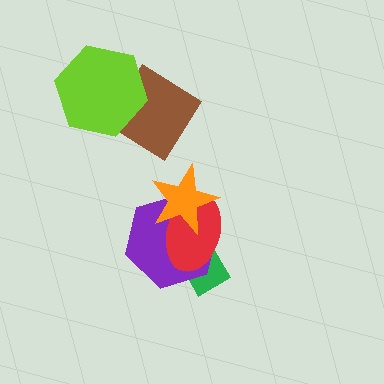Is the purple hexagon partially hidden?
Yes, it is partially covered by another shape.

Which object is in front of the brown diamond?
The lime hexagon is in front of the brown diamond.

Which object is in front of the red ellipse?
The orange star is in front of the red ellipse.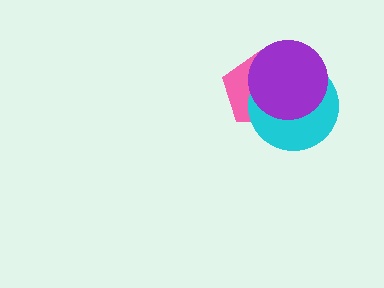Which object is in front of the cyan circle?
The purple circle is in front of the cyan circle.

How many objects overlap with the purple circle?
2 objects overlap with the purple circle.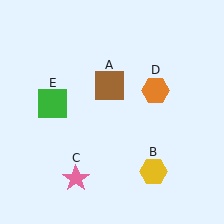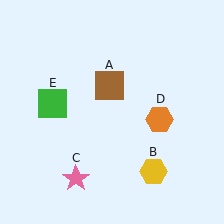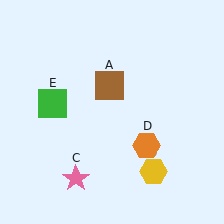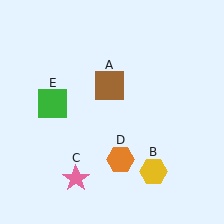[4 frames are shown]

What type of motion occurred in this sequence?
The orange hexagon (object D) rotated clockwise around the center of the scene.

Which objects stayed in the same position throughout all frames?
Brown square (object A) and yellow hexagon (object B) and pink star (object C) and green square (object E) remained stationary.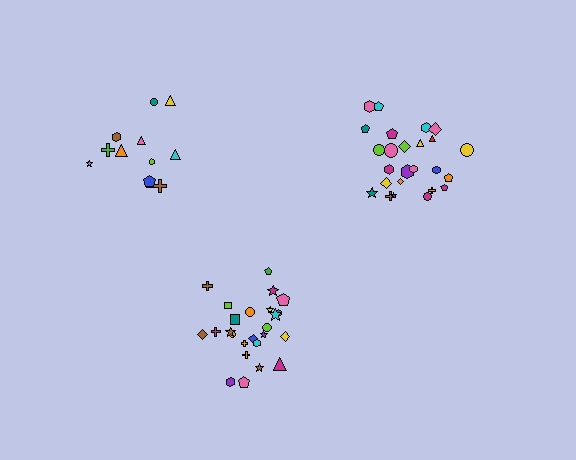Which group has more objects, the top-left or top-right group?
The top-right group.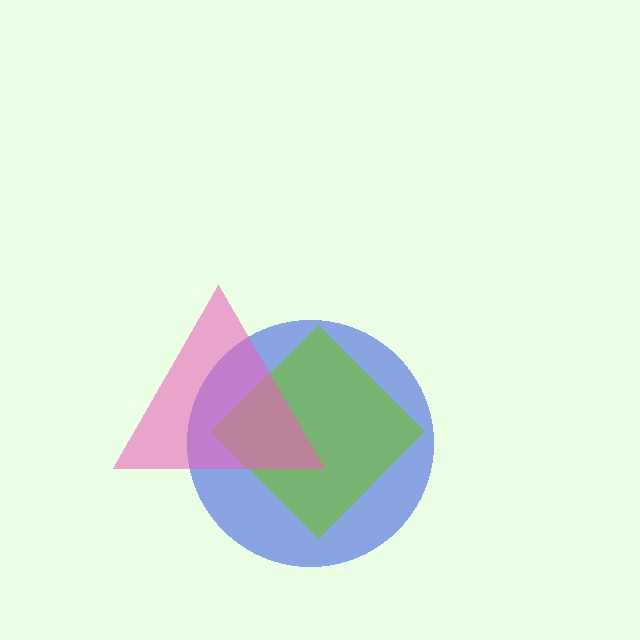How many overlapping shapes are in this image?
There are 3 overlapping shapes in the image.